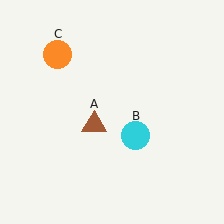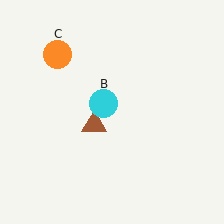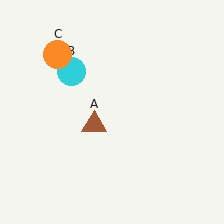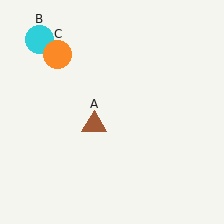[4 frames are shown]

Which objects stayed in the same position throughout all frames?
Brown triangle (object A) and orange circle (object C) remained stationary.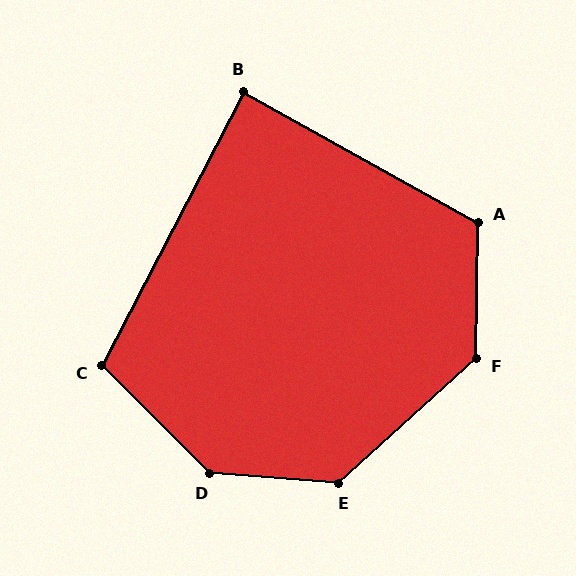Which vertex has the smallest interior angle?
B, at approximately 88 degrees.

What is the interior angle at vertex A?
Approximately 118 degrees (obtuse).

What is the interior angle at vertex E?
Approximately 134 degrees (obtuse).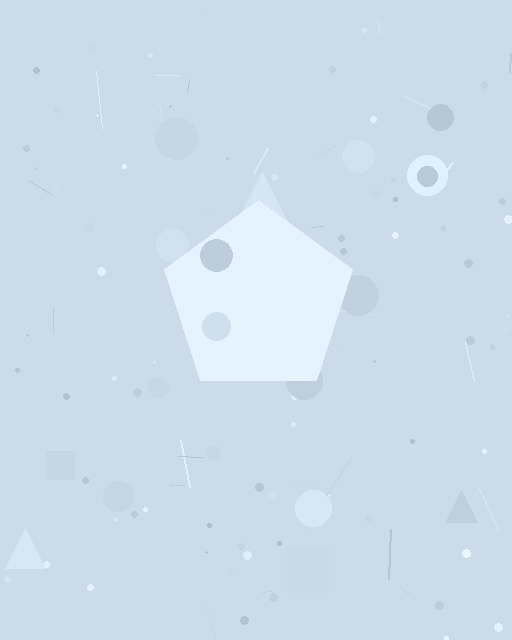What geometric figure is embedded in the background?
A pentagon is embedded in the background.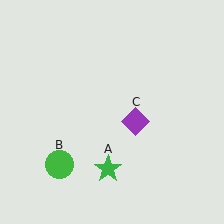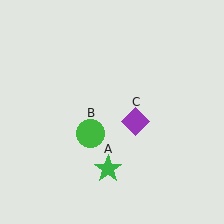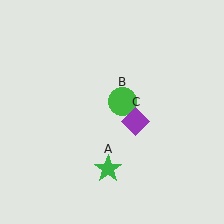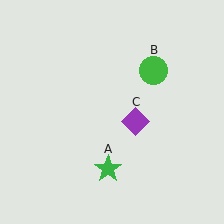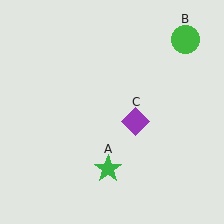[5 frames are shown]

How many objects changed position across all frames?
1 object changed position: green circle (object B).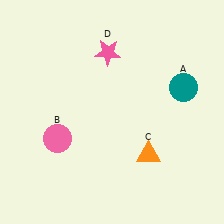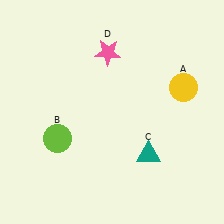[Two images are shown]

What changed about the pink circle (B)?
In Image 1, B is pink. In Image 2, it changed to lime.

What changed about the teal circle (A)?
In Image 1, A is teal. In Image 2, it changed to yellow.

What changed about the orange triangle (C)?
In Image 1, C is orange. In Image 2, it changed to teal.